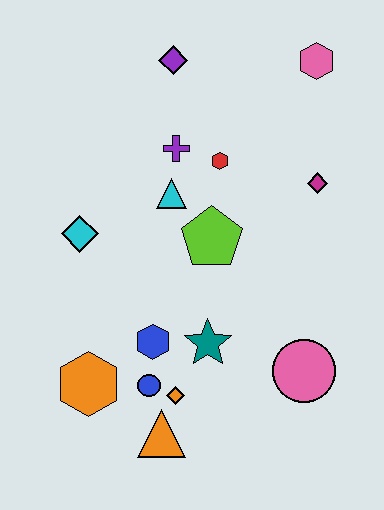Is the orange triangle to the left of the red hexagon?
Yes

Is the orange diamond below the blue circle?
Yes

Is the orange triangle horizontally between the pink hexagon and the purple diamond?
No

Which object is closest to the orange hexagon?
The blue circle is closest to the orange hexagon.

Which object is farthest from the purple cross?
The orange triangle is farthest from the purple cross.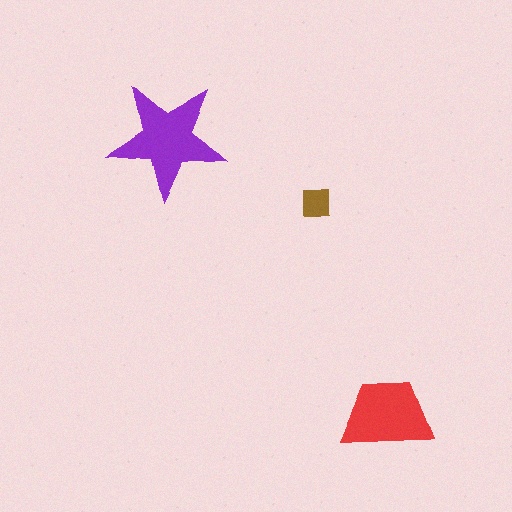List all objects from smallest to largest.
The brown square, the red trapezoid, the purple star.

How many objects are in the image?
There are 3 objects in the image.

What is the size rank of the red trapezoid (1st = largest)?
2nd.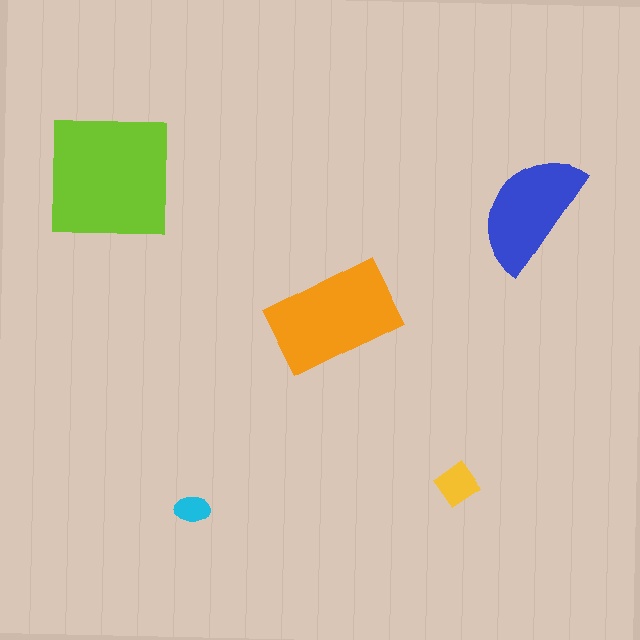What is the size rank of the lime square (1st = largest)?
1st.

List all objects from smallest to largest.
The cyan ellipse, the yellow diamond, the blue semicircle, the orange rectangle, the lime square.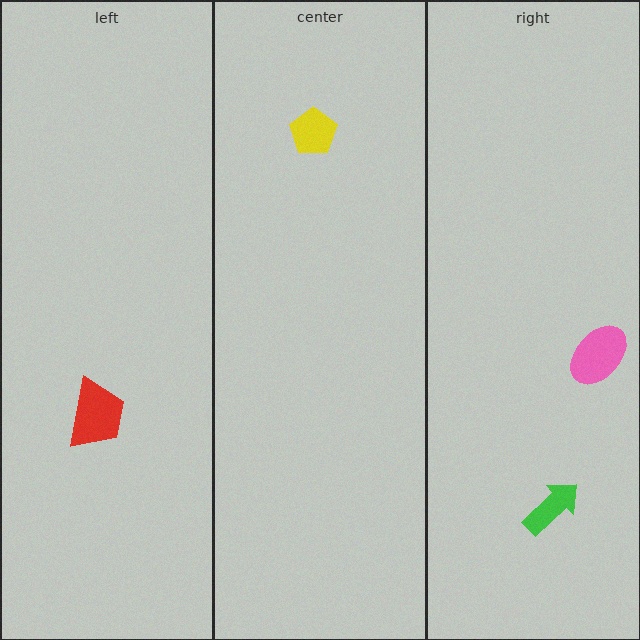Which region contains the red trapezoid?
The left region.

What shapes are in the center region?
The yellow pentagon.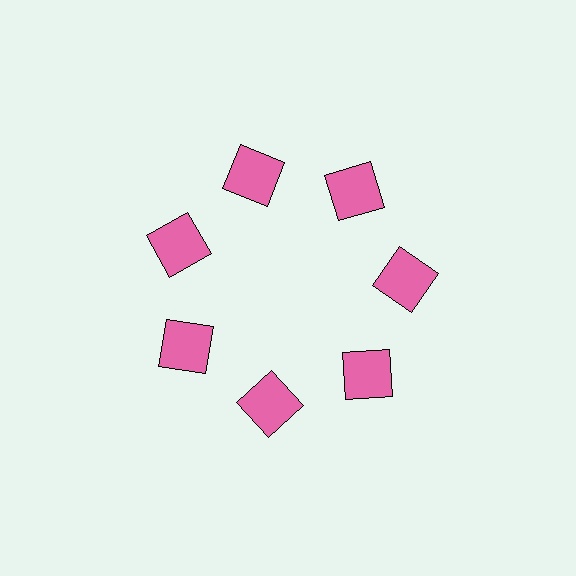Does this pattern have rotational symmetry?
Yes, this pattern has 7-fold rotational symmetry. It looks the same after rotating 51 degrees around the center.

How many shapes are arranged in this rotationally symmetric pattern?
There are 7 shapes, arranged in 7 groups of 1.